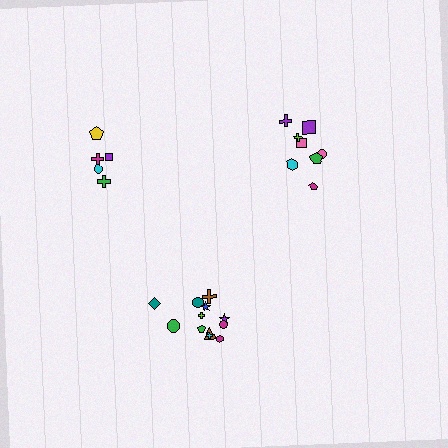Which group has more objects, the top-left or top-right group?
The top-right group.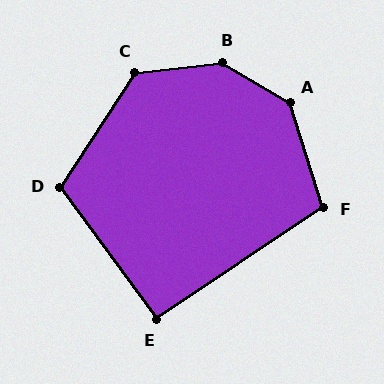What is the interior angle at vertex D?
Approximately 111 degrees (obtuse).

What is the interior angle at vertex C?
Approximately 129 degrees (obtuse).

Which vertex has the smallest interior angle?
E, at approximately 92 degrees.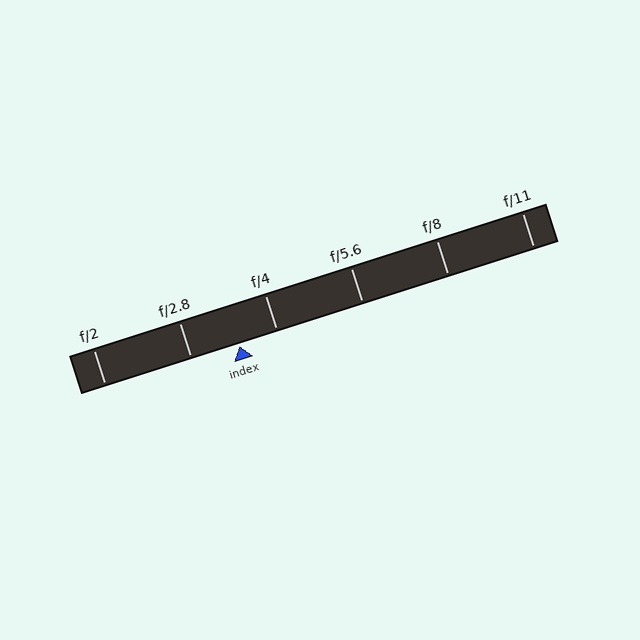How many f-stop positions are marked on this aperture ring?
There are 6 f-stop positions marked.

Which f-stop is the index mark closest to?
The index mark is closest to f/4.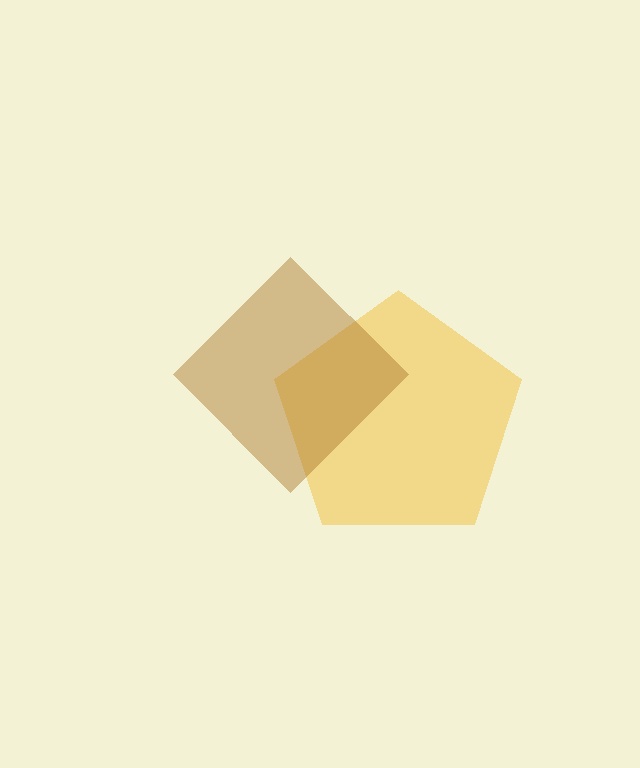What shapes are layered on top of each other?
The layered shapes are: a yellow pentagon, a brown diamond.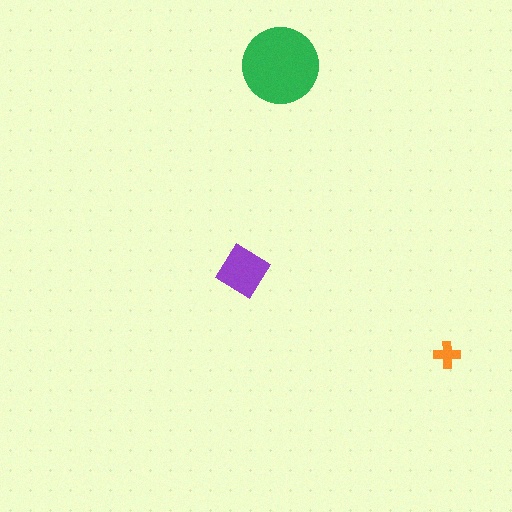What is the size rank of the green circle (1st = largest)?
1st.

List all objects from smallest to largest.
The orange cross, the purple diamond, the green circle.